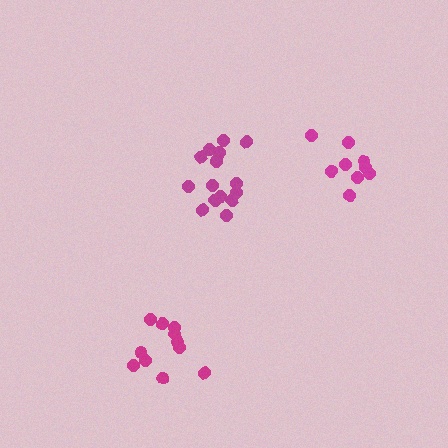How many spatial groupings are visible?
There are 3 spatial groupings.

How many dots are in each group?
Group 1: 9 dots, Group 2: 11 dots, Group 3: 15 dots (35 total).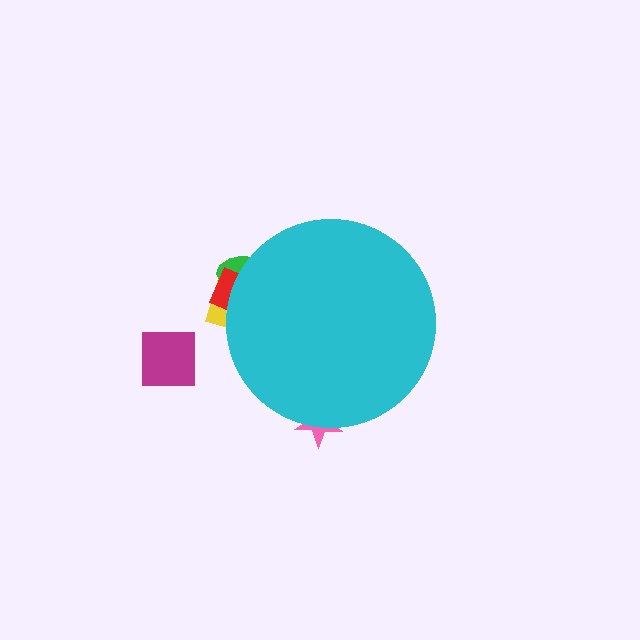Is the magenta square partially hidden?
No, the magenta square is fully visible.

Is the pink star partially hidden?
Yes, the pink star is partially hidden behind the cyan circle.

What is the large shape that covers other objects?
A cyan circle.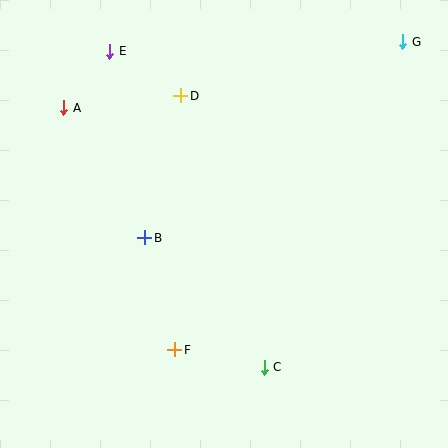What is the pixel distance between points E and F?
The distance between E and F is 305 pixels.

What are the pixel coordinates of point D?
Point D is at (181, 96).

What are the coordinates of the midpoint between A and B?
The midpoint between A and B is at (104, 173).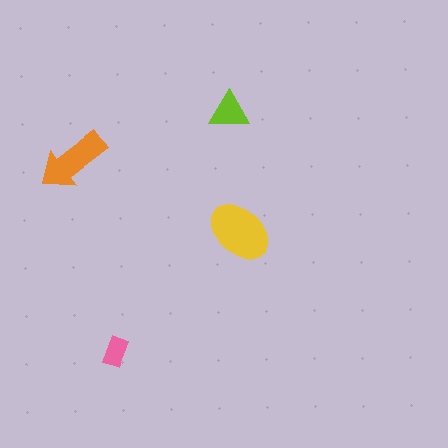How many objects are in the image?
There are 4 objects in the image.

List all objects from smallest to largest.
The pink rectangle, the lime triangle, the orange arrow, the yellow ellipse.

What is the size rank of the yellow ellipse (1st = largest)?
1st.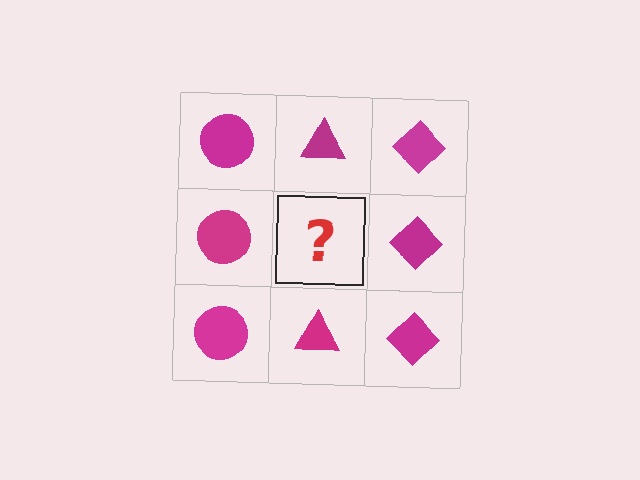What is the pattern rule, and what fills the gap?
The rule is that each column has a consistent shape. The gap should be filled with a magenta triangle.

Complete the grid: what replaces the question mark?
The question mark should be replaced with a magenta triangle.